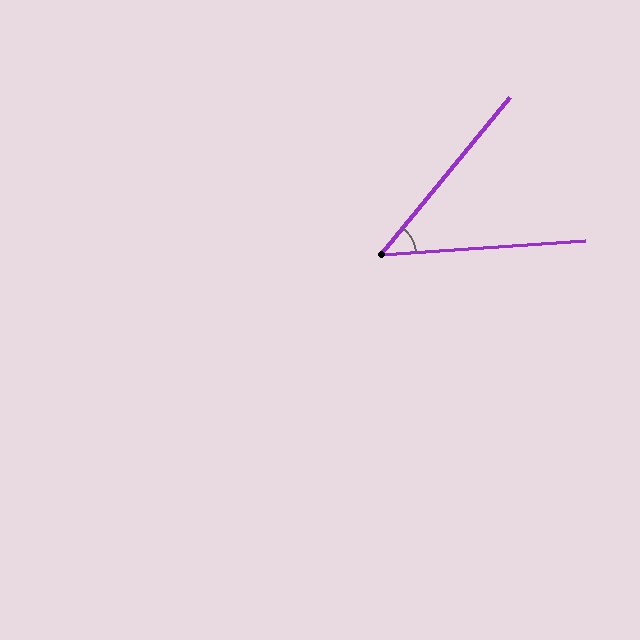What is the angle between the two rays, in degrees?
Approximately 47 degrees.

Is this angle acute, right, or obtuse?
It is acute.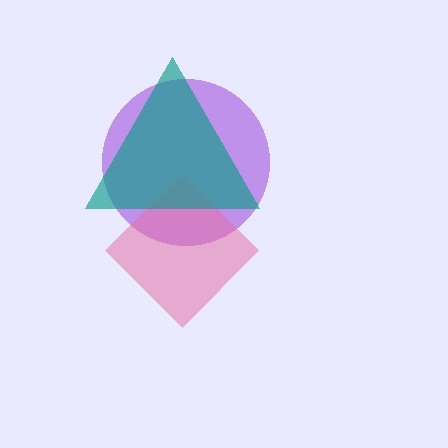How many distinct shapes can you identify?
There are 3 distinct shapes: a purple circle, a pink diamond, a teal triangle.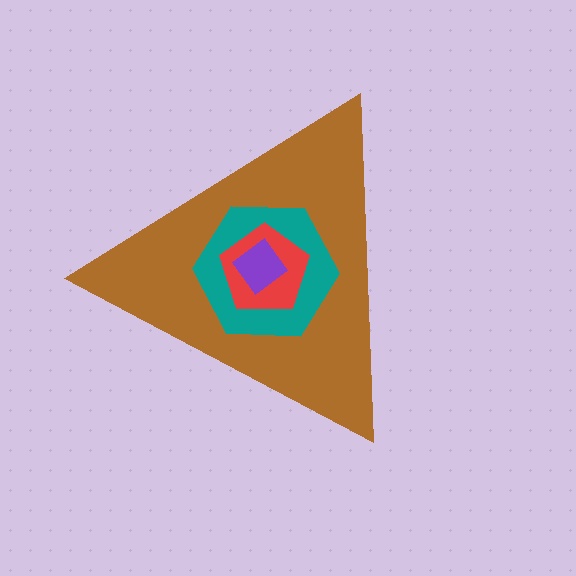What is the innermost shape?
The purple diamond.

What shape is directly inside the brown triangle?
The teal hexagon.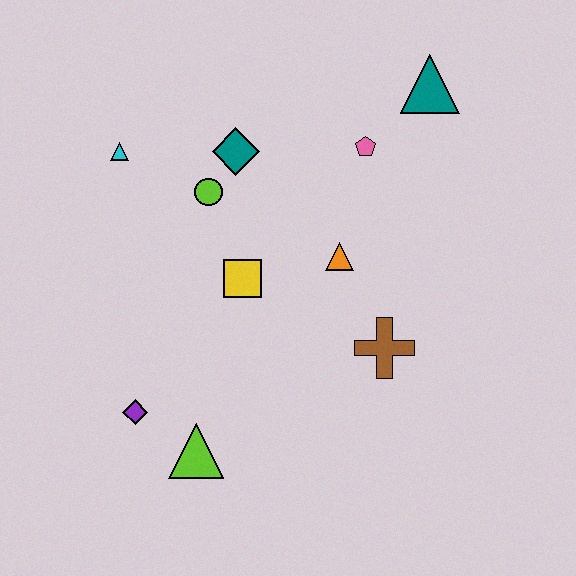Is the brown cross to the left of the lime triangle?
No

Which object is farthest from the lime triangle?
The teal triangle is farthest from the lime triangle.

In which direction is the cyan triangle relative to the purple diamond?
The cyan triangle is above the purple diamond.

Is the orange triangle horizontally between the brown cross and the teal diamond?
Yes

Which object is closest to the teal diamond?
The lime circle is closest to the teal diamond.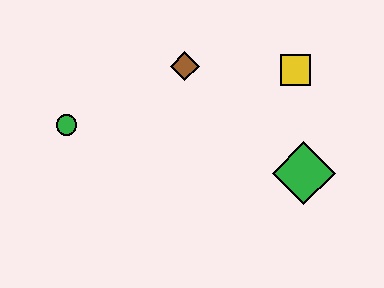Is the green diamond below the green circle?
Yes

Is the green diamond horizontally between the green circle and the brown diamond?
No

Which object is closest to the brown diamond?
The yellow square is closest to the brown diamond.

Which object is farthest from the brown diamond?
The green diamond is farthest from the brown diamond.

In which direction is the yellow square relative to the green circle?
The yellow square is to the right of the green circle.